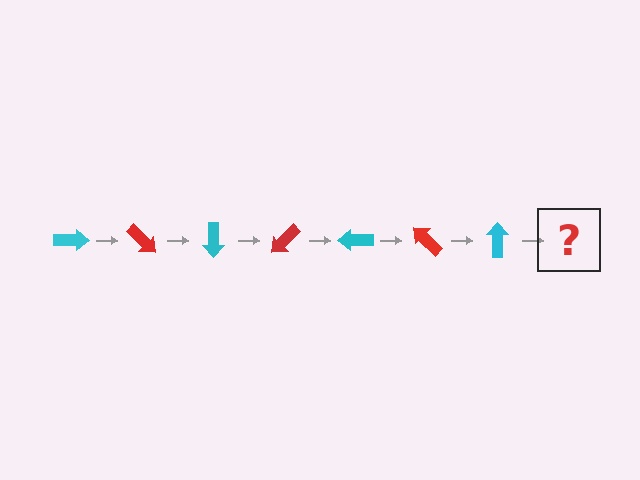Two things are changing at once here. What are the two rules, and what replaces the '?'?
The two rules are that it rotates 45 degrees each step and the color cycles through cyan and red. The '?' should be a red arrow, rotated 315 degrees from the start.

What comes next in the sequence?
The next element should be a red arrow, rotated 315 degrees from the start.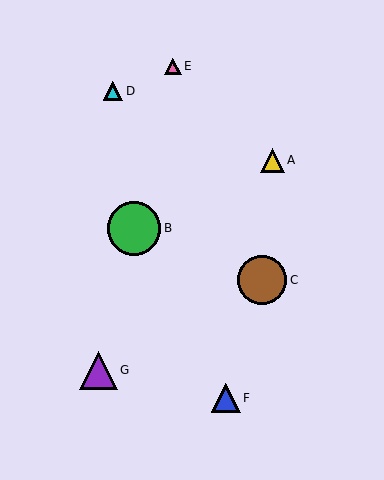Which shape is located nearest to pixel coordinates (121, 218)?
The green circle (labeled B) at (134, 228) is nearest to that location.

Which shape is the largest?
The green circle (labeled B) is the largest.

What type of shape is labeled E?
Shape E is a pink triangle.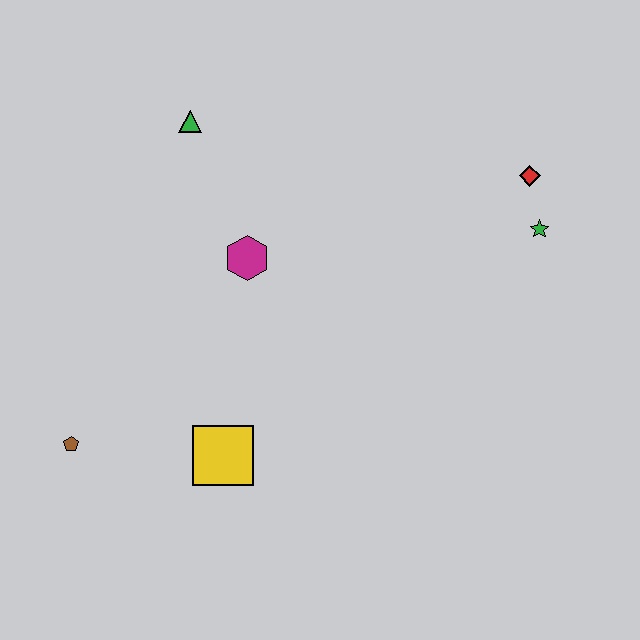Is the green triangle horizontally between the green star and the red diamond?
No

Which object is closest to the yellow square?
The brown pentagon is closest to the yellow square.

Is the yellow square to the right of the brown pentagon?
Yes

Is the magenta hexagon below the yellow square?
No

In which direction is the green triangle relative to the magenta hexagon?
The green triangle is above the magenta hexagon.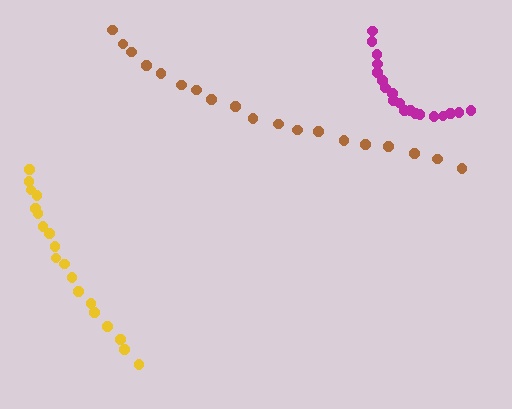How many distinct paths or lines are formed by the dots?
There are 3 distinct paths.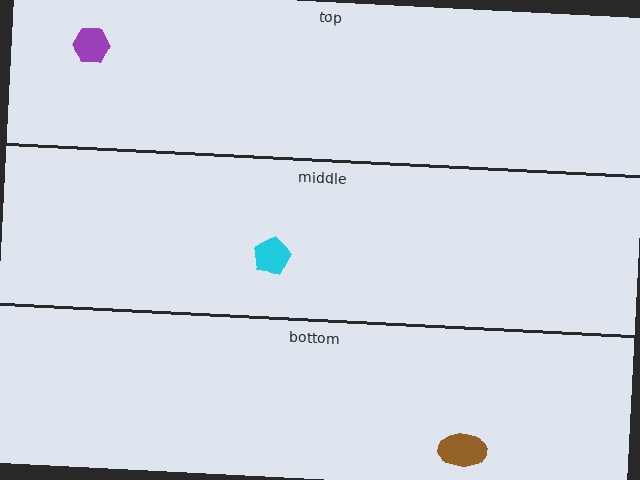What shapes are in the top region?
The purple hexagon.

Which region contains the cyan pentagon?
The middle region.